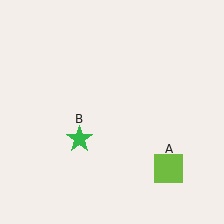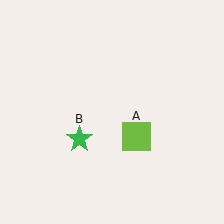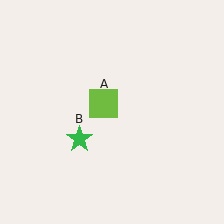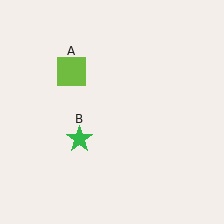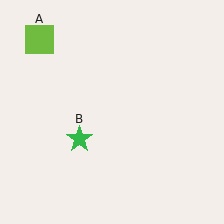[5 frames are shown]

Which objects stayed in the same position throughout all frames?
Green star (object B) remained stationary.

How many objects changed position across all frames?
1 object changed position: lime square (object A).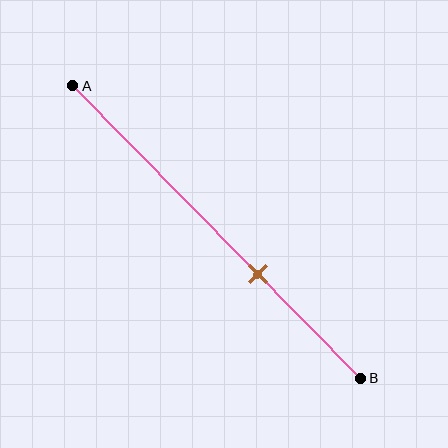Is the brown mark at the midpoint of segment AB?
No, the mark is at about 65% from A, not at the 50% midpoint.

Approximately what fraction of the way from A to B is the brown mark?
The brown mark is approximately 65% of the way from A to B.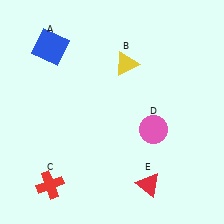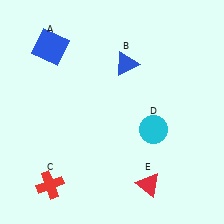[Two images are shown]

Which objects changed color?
B changed from yellow to blue. D changed from pink to cyan.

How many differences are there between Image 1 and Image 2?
There are 2 differences between the two images.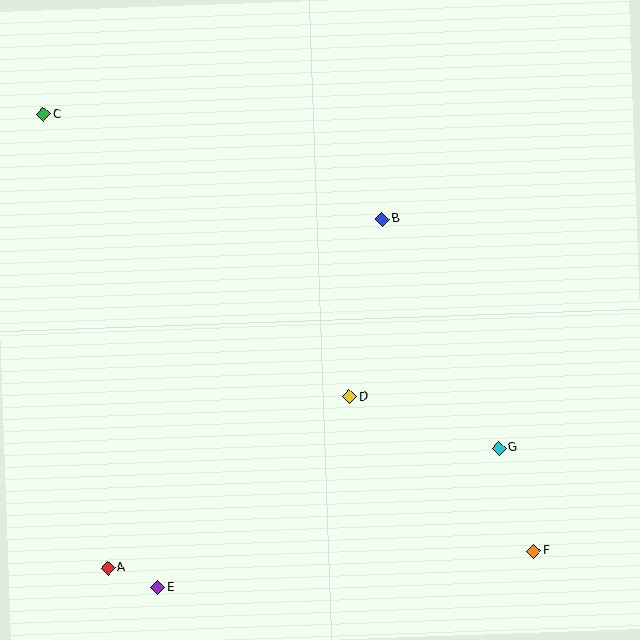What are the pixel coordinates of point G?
Point G is at (499, 448).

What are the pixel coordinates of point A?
Point A is at (108, 568).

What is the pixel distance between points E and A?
The distance between E and A is 54 pixels.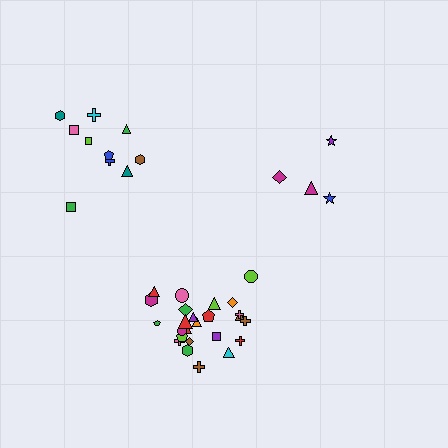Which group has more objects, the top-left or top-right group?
The top-left group.